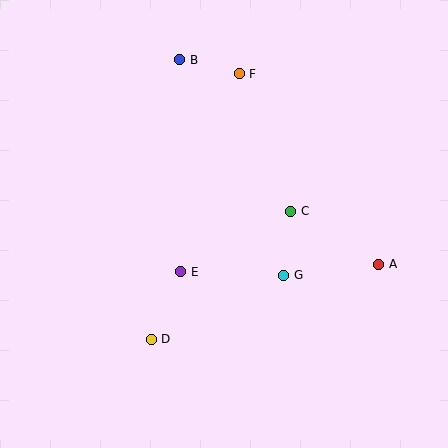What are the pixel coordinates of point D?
Point D is at (151, 339).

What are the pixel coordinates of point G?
Point G is at (284, 275).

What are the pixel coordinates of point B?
Point B is at (180, 60).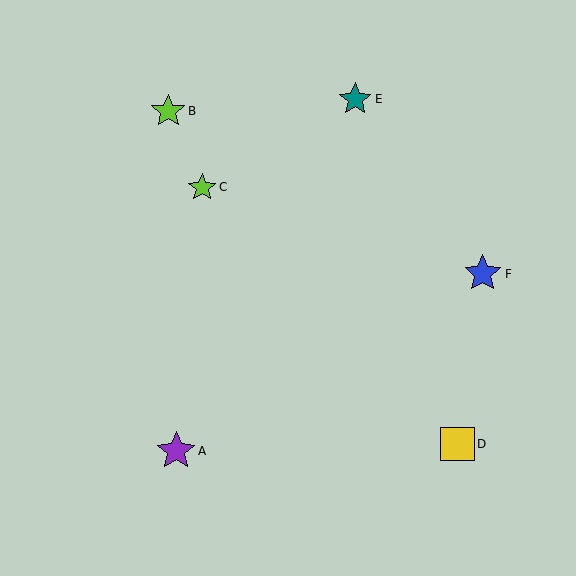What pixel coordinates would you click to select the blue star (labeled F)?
Click at (483, 274) to select the blue star F.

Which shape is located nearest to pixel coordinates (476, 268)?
The blue star (labeled F) at (483, 274) is nearest to that location.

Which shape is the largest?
The purple star (labeled A) is the largest.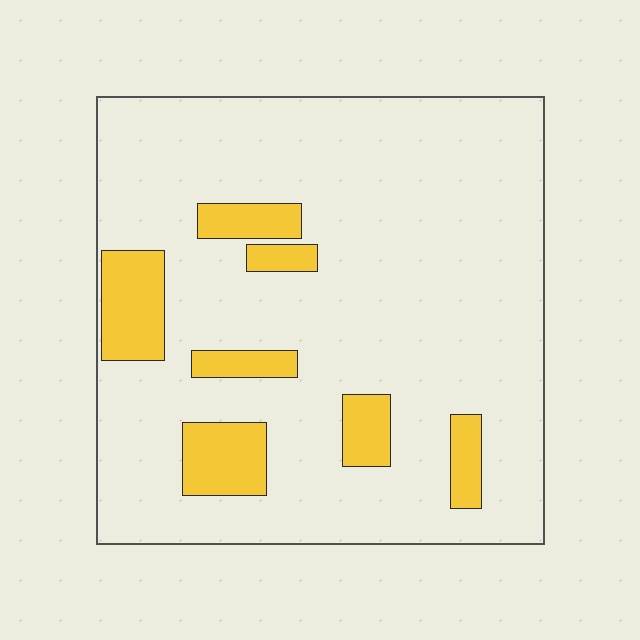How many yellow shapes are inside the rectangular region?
7.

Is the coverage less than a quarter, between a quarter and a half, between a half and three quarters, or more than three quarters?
Less than a quarter.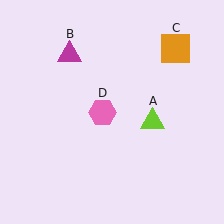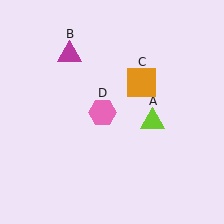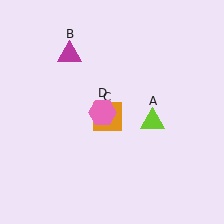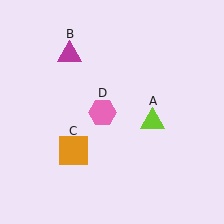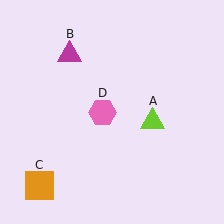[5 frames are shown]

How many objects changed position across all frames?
1 object changed position: orange square (object C).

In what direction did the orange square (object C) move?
The orange square (object C) moved down and to the left.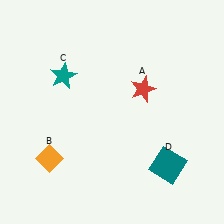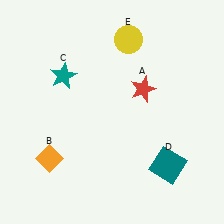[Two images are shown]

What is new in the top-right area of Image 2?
A yellow circle (E) was added in the top-right area of Image 2.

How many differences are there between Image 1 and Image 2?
There is 1 difference between the two images.